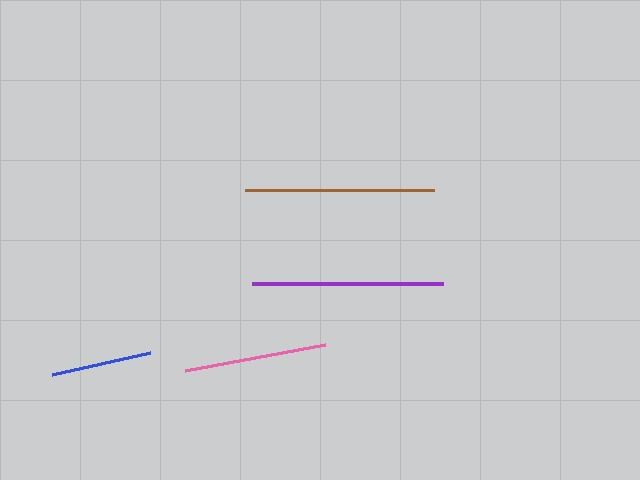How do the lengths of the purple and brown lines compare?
The purple and brown lines are approximately the same length.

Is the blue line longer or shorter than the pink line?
The pink line is longer than the blue line.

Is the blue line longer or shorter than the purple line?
The purple line is longer than the blue line.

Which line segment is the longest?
The purple line is the longest at approximately 192 pixels.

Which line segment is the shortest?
The blue line is the shortest at approximately 100 pixels.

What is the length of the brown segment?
The brown segment is approximately 189 pixels long.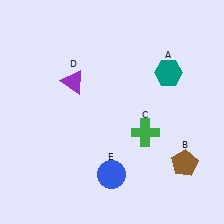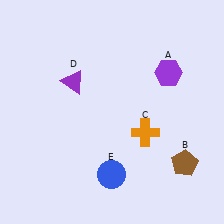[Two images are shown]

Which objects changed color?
A changed from teal to purple. C changed from green to orange.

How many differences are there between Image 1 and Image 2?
There are 2 differences between the two images.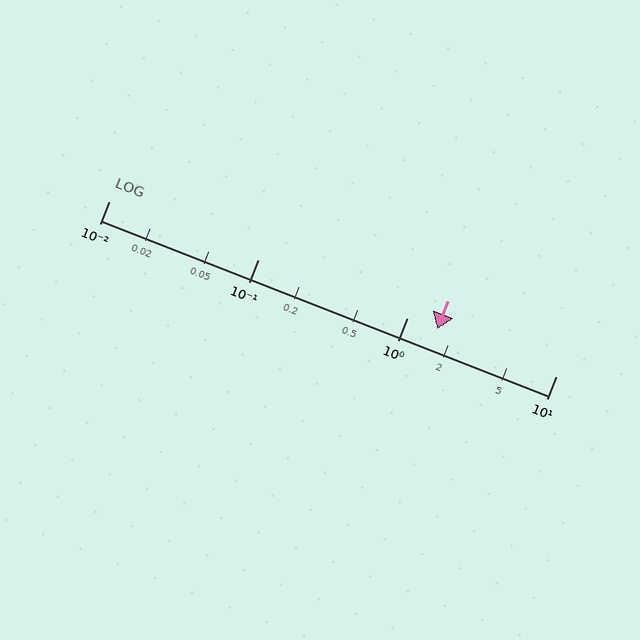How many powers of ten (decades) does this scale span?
The scale spans 3 decades, from 0.01 to 10.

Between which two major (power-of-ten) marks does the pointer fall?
The pointer is between 1 and 10.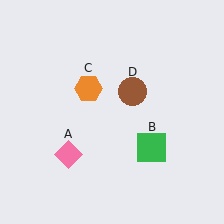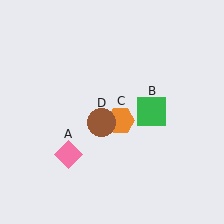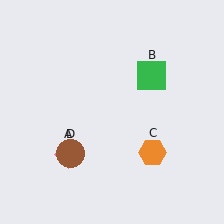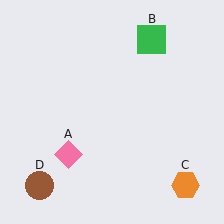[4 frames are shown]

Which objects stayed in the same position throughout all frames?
Pink diamond (object A) remained stationary.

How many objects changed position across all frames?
3 objects changed position: green square (object B), orange hexagon (object C), brown circle (object D).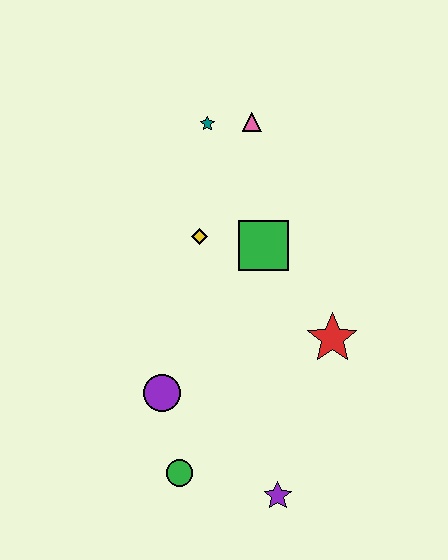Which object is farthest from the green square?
The purple star is farthest from the green square.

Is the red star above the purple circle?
Yes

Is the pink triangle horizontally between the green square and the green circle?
Yes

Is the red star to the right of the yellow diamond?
Yes